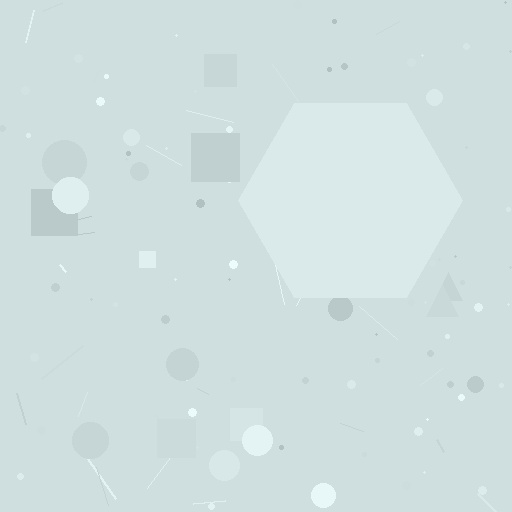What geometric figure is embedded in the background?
A hexagon is embedded in the background.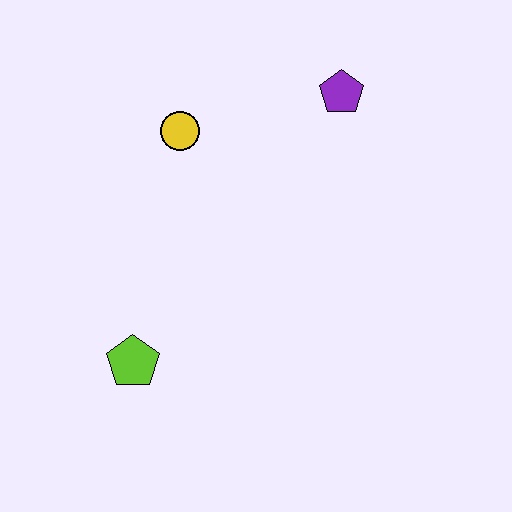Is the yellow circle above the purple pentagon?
No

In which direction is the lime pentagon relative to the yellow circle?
The lime pentagon is below the yellow circle.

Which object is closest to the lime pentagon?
The yellow circle is closest to the lime pentagon.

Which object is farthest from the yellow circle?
The lime pentagon is farthest from the yellow circle.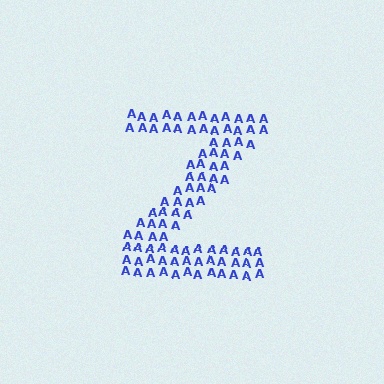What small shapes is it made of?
It is made of small letter A's.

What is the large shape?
The large shape is the letter Z.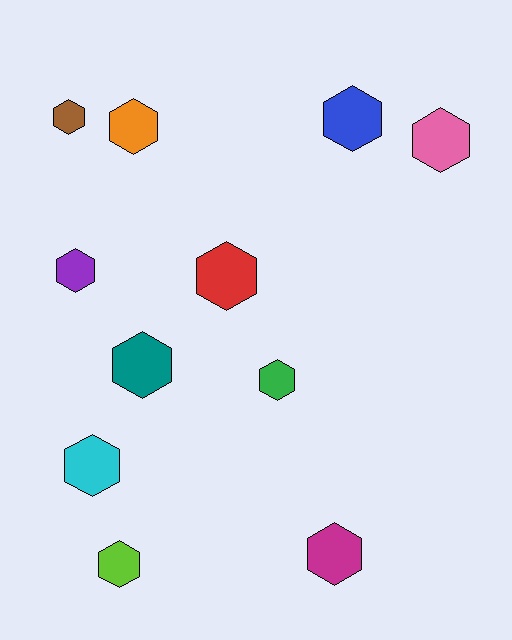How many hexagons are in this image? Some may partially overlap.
There are 11 hexagons.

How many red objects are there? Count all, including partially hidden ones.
There is 1 red object.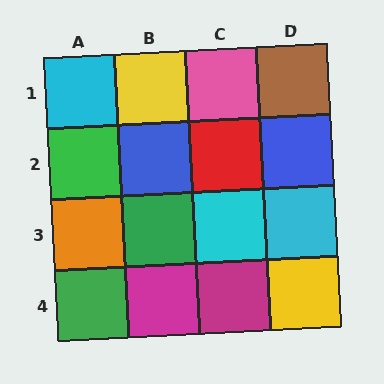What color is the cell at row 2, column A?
Green.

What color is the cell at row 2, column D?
Blue.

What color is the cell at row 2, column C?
Red.